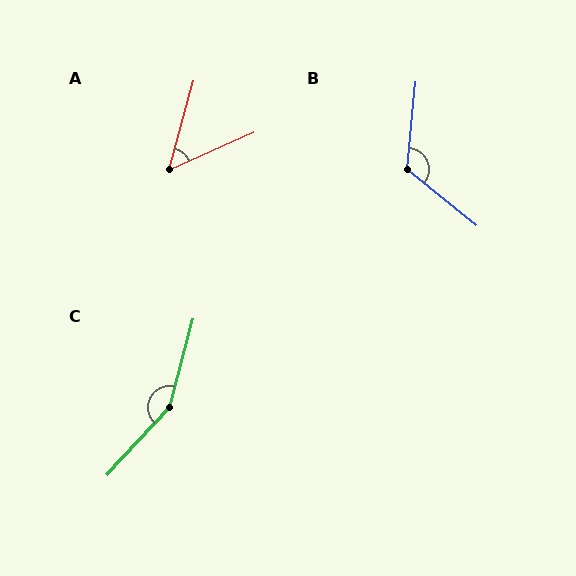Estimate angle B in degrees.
Approximately 123 degrees.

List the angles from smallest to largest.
A (50°), B (123°), C (152°).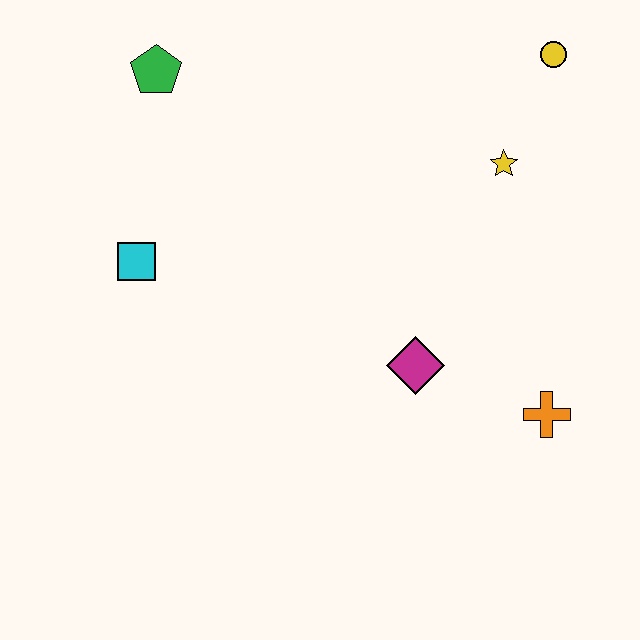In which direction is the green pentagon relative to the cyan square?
The green pentagon is above the cyan square.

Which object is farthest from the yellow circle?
The cyan square is farthest from the yellow circle.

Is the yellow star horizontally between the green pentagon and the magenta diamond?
No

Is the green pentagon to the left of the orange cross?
Yes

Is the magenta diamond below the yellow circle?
Yes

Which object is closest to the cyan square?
The green pentagon is closest to the cyan square.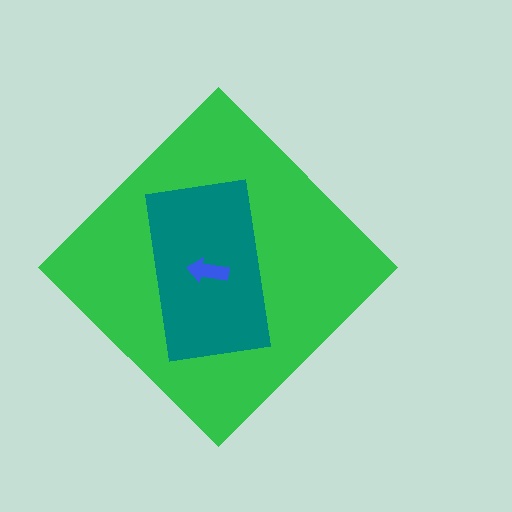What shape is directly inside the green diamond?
The teal rectangle.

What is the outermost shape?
The green diamond.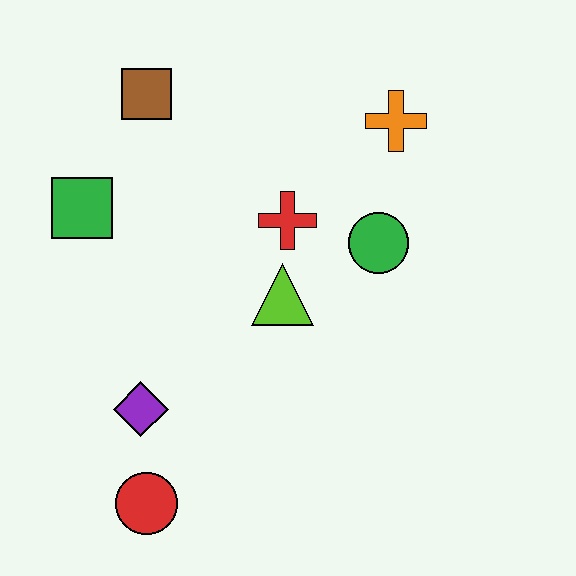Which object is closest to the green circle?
The red cross is closest to the green circle.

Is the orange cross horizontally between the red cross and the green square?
No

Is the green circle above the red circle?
Yes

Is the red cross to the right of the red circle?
Yes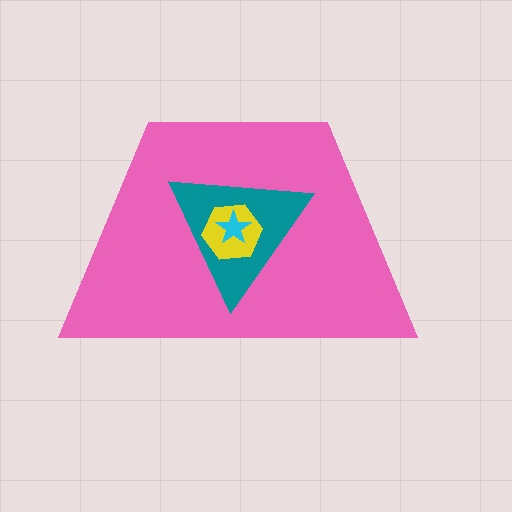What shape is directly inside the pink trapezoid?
The teal triangle.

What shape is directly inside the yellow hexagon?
The cyan star.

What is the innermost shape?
The cyan star.